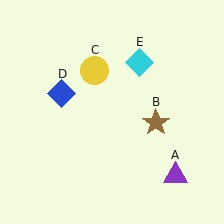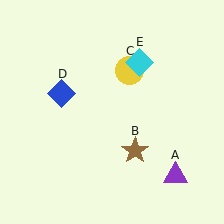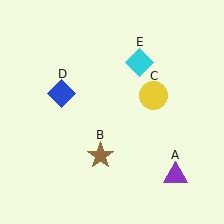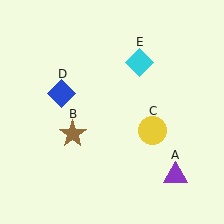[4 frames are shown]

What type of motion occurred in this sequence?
The brown star (object B), yellow circle (object C) rotated clockwise around the center of the scene.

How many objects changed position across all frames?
2 objects changed position: brown star (object B), yellow circle (object C).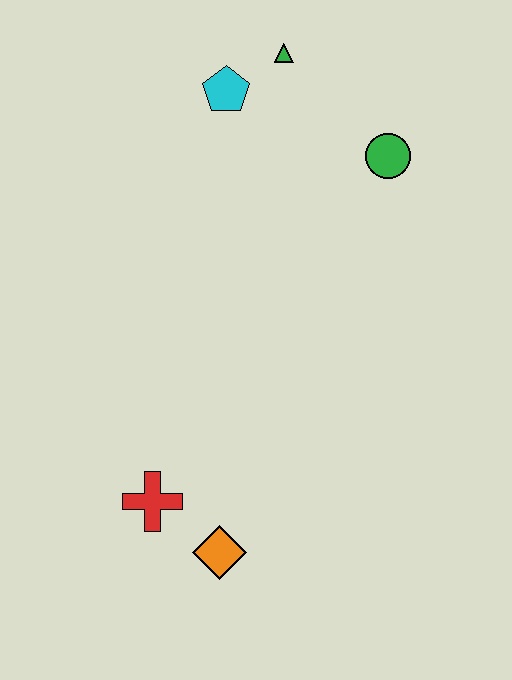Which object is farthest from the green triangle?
The orange diamond is farthest from the green triangle.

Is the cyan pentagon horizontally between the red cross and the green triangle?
Yes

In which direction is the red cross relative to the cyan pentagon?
The red cross is below the cyan pentagon.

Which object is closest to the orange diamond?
The red cross is closest to the orange diamond.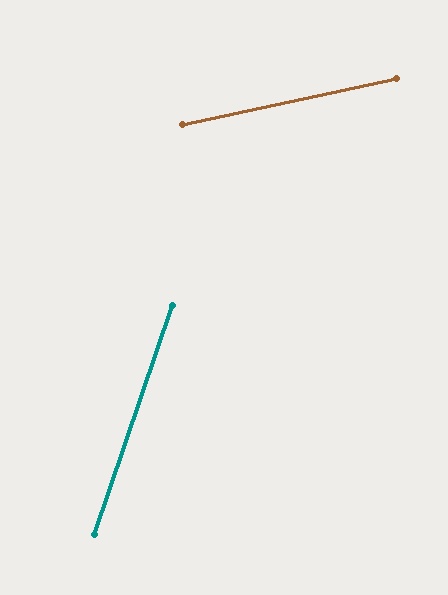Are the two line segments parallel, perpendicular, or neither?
Neither parallel nor perpendicular — they differ by about 59°.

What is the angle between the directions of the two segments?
Approximately 59 degrees.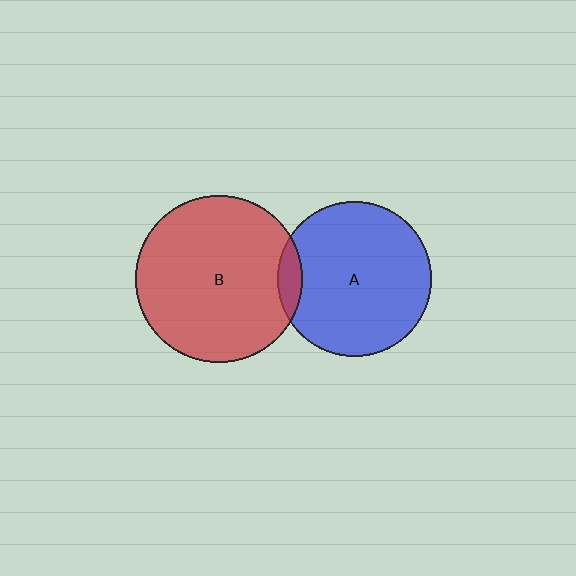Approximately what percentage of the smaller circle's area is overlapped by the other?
Approximately 10%.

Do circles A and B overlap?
Yes.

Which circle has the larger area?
Circle B (red).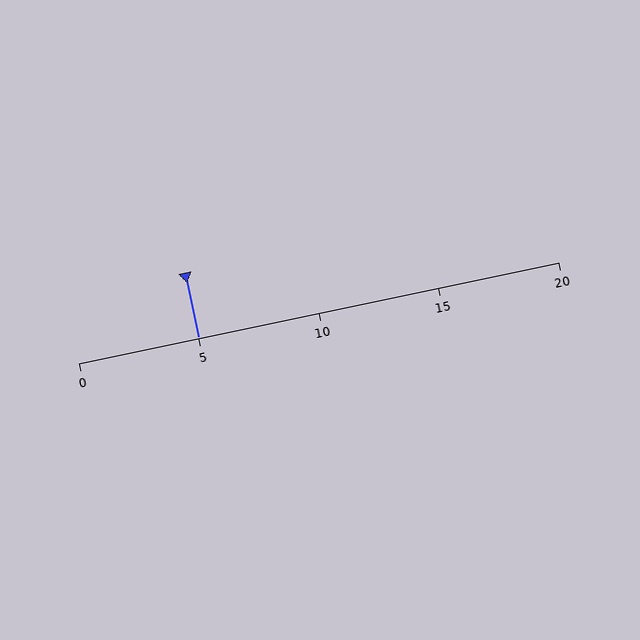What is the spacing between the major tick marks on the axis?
The major ticks are spaced 5 apart.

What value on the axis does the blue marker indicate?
The marker indicates approximately 5.